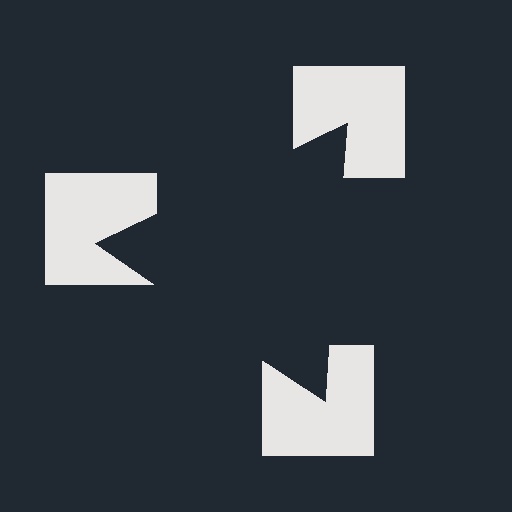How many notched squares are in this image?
There are 3 — one at each vertex of the illusory triangle.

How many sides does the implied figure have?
3 sides.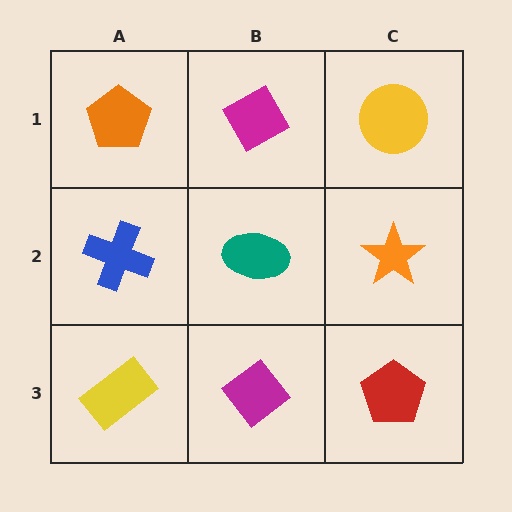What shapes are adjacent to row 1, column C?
An orange star (row 2, column C), a magenta diamond (row 1, column B).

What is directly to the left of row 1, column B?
An orange pentagon.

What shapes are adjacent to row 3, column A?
A blue cross (row 2, column A), a magenta diamond (row 3, column B).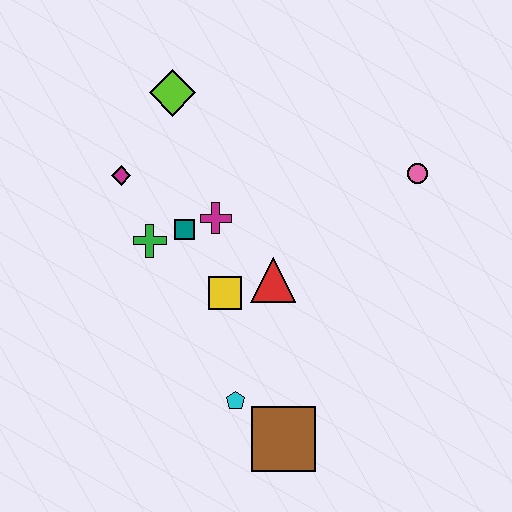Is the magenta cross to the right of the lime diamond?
Yes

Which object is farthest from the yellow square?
The pink circle is farthest from the yellow square.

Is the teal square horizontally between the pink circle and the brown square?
No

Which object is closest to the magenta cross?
The teal square is closest to the magenta cross.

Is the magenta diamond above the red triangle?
Yes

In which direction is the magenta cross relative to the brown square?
The magenta cross is above the brown square.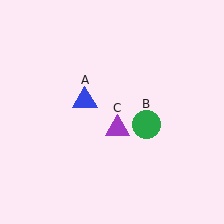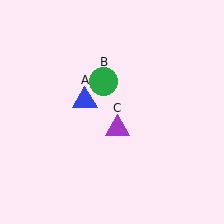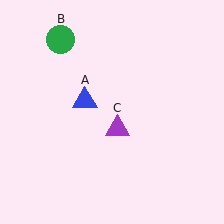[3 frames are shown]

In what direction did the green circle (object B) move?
The green circle (object B) moved up and to the left.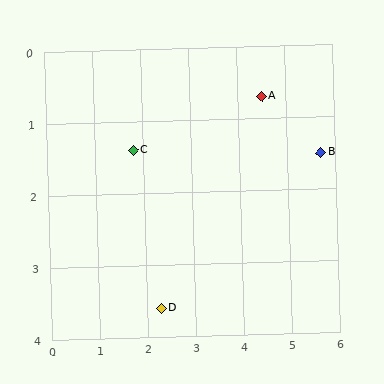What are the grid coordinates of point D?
Point D is at approximately (2.3, 3.6).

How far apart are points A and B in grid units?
Points A and B are about 1.4 grid units apart.